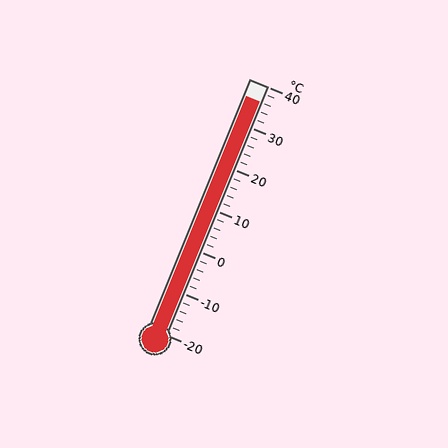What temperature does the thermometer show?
The thermometer shows approximately 36°C.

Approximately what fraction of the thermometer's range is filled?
The thermometer is filled to approximately 95% of its range.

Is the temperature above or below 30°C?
The temperature is above 30°C.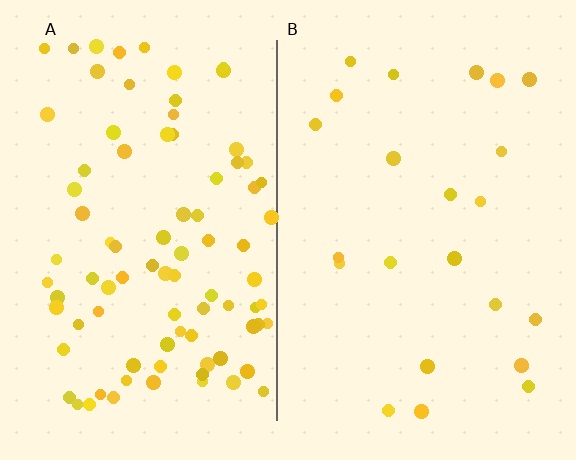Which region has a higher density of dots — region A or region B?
A (the left).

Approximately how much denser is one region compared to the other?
Approximately 3.8× — region A over region B.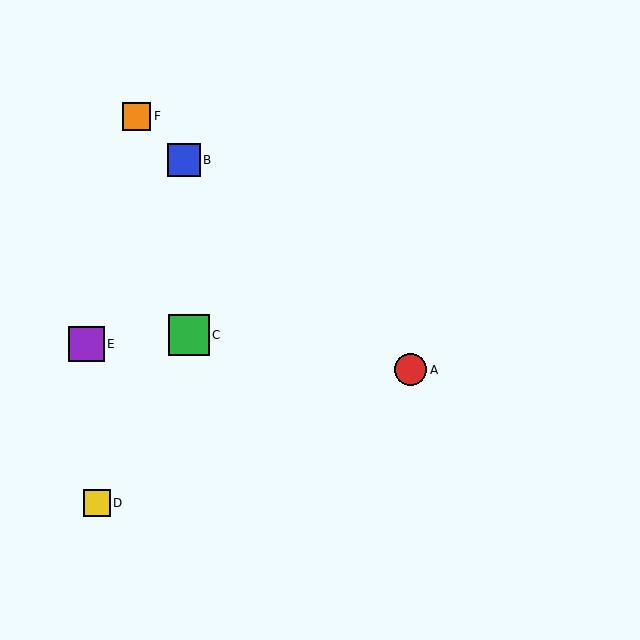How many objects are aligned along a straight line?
3 objects (A, B, F) are aligned along a straight line.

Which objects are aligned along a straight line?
Objects A, B, F are aligned along a straight line.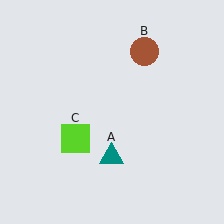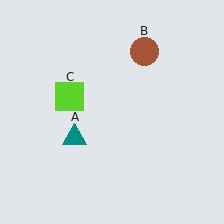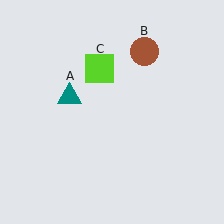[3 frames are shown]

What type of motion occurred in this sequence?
The teal triangle (object A), lime square (object C) rotated clockwise around the center of the scene.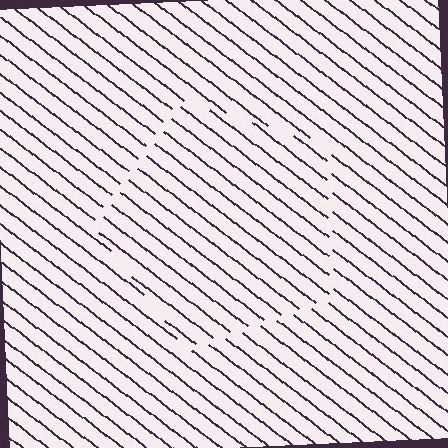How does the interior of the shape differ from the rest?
The interior of the shape contains the same grating, shifted by half a period — the contour is defined by the phase discontinuity where line-ends from the inner and outer gratings abut.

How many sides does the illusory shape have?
5 sides — the line-ends trace a pentagon.